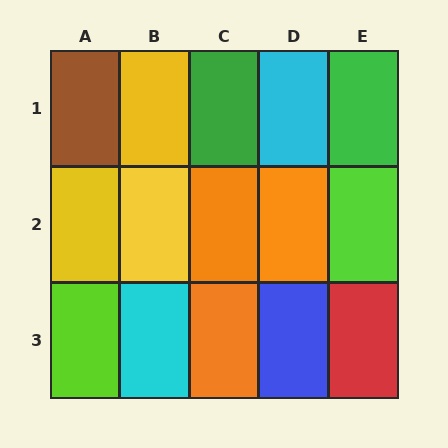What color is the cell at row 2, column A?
Yellow.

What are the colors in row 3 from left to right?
Lime, cyan, orange, blue, red.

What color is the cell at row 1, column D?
Cyan.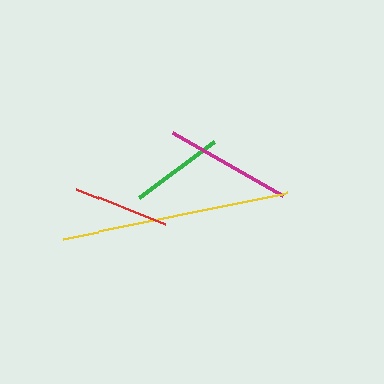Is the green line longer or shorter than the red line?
The red line is longer than the green line.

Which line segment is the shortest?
The green line is the shortest at approximately 94 pixels.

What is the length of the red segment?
The red segment is approximately 96 pixels long.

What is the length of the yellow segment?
The yellow segment is approximately 228 pixels long.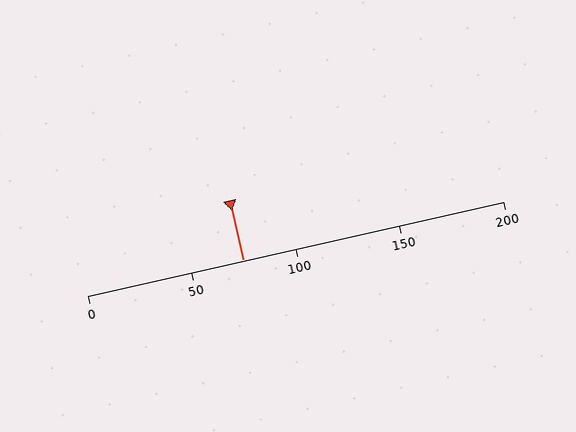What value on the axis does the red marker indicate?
The marker indicates approximately 75.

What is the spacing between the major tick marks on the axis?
The major ticks are spaced 50 apart.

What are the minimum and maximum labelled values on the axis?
The axis runs from 0 to 200.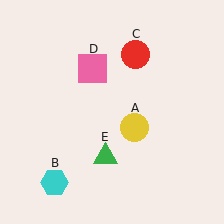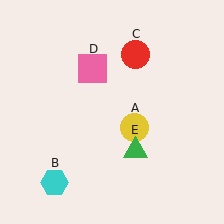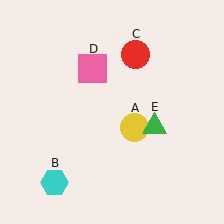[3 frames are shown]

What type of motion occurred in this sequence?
The green triangle (object E) rotated counterclockwise around the center of the scene.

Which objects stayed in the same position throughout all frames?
Yellow circle (object A) and cyan hexagon (object B) and red circle (object C) and pink square (object D) remained stationary.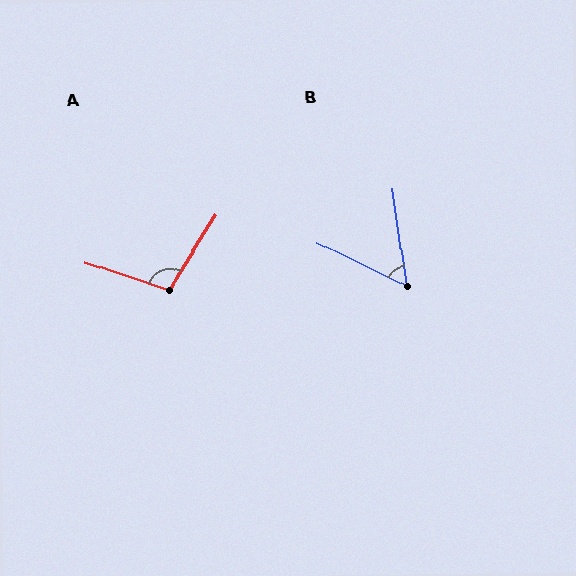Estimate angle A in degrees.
Approximately 104 degrees.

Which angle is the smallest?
B, at approximately 56 degrees.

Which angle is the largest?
A, at approximately 104 degrees.